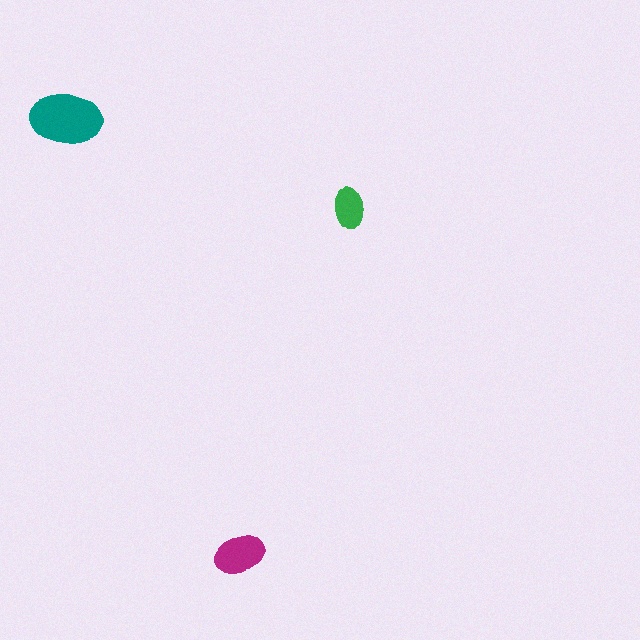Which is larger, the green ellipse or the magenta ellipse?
The magenta one.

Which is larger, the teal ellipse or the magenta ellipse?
The teal one.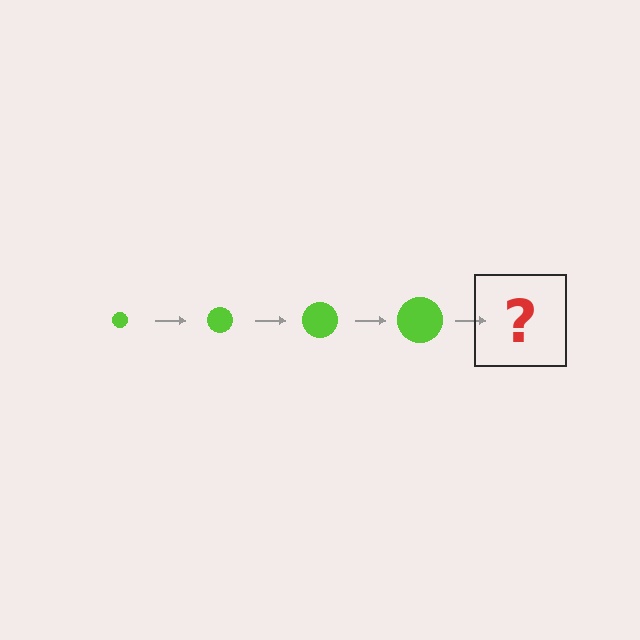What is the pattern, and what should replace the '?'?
The pattern is that the circle gets progressively larger each step. The '?' should be a lime circle, larger than the previous one.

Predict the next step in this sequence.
The next step is a lime circle, larger than the previous one.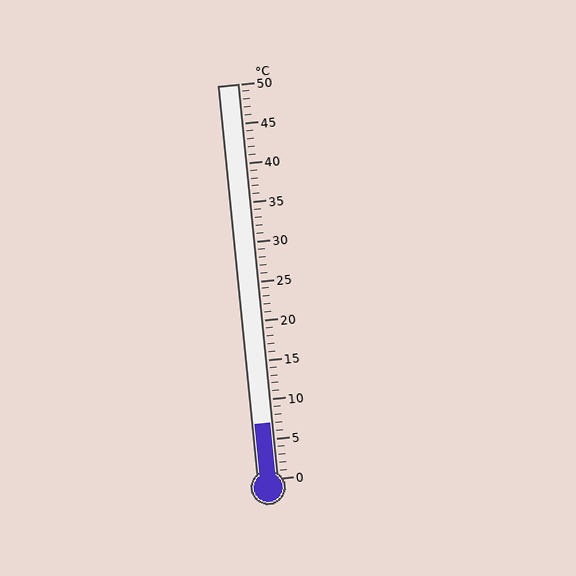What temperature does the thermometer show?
The thermometer shows approximately 7°C.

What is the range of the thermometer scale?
The thermometer scale ranges from 0°C to 50°C.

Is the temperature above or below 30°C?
The temperature is below 30°C.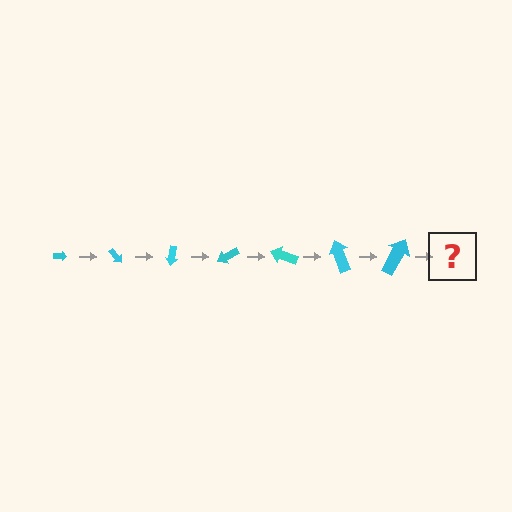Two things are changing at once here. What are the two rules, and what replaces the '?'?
The two rules are that the arrow grows larger each step and it rotates 50 degrees each step. The '?' should be an arrow, larger than the previous one and rotated 350 degrees from the start.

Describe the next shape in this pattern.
It should be an arrow, larger than the previous one and rotated 350 degrees from the start.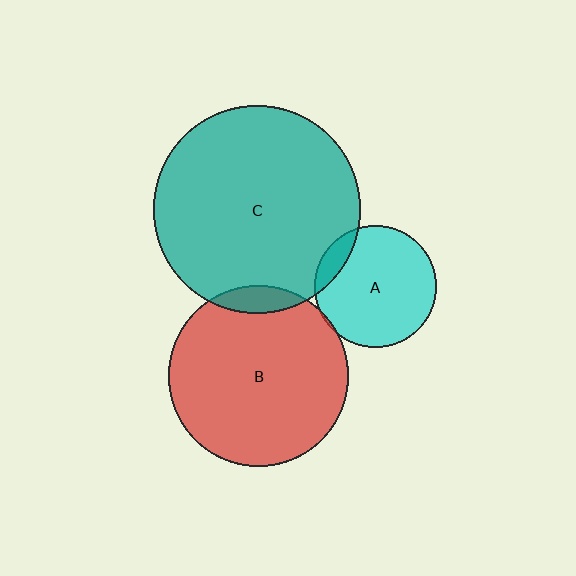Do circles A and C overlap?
Yes.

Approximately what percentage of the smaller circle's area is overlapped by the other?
Approximately 10%.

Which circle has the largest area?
Circle C (teal).